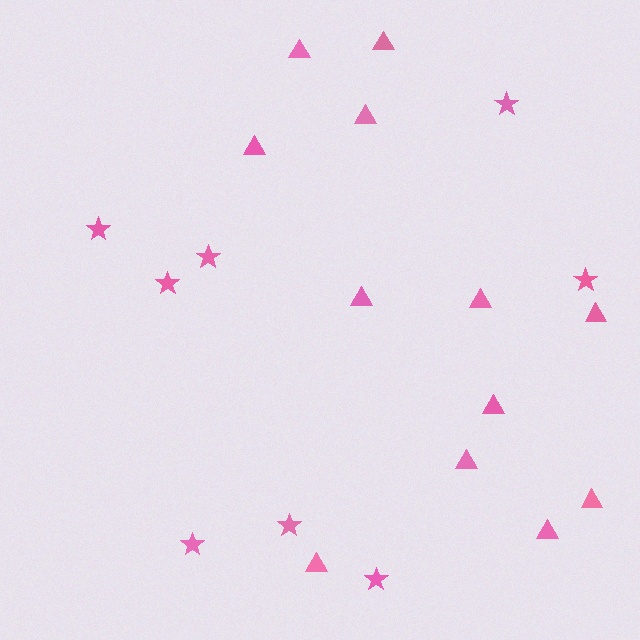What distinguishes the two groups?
There are 2 groups: one group of triangles (12) and one group of stars (8).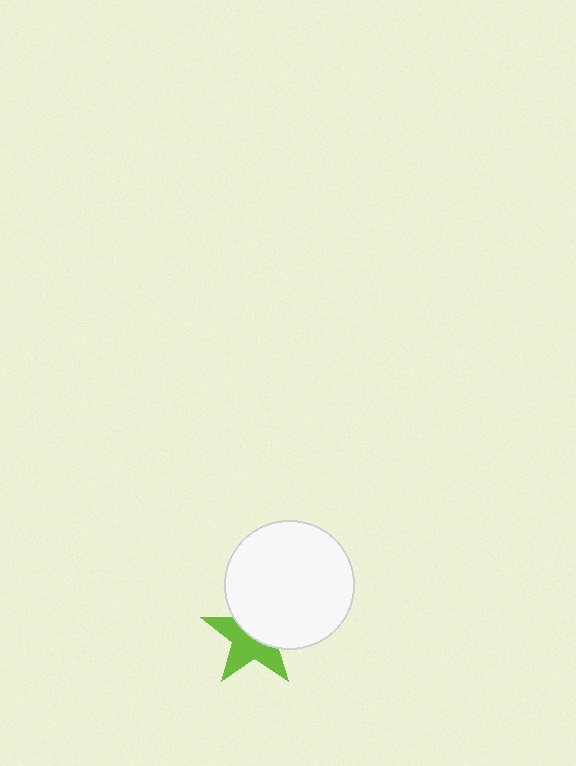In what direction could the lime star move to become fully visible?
The lime star could move toward the lower-left. That would shift it out from behind the white circle entirely.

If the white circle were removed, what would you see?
You would see the complete lime star.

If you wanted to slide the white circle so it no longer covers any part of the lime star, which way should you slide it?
Slide it toward the upper-right — that is the most direct way to separate the two shapes.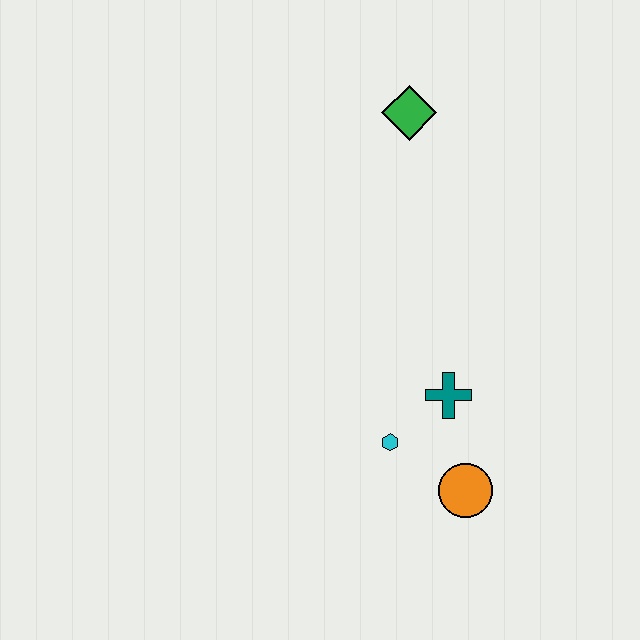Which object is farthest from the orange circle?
The green diamond is farthest from the orange circle.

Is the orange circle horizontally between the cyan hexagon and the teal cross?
No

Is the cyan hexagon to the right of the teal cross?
No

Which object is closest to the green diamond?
The teal cross is closest to the green diamond.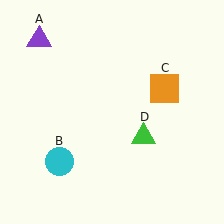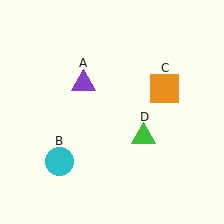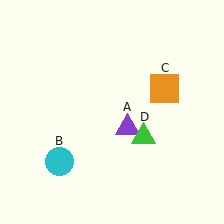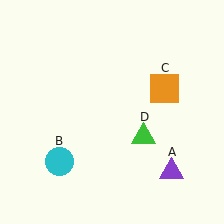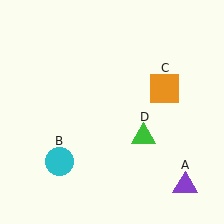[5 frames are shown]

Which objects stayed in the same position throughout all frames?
Cyan circle (object B) and orange square (object C) and green triangle (object D) remained stationary.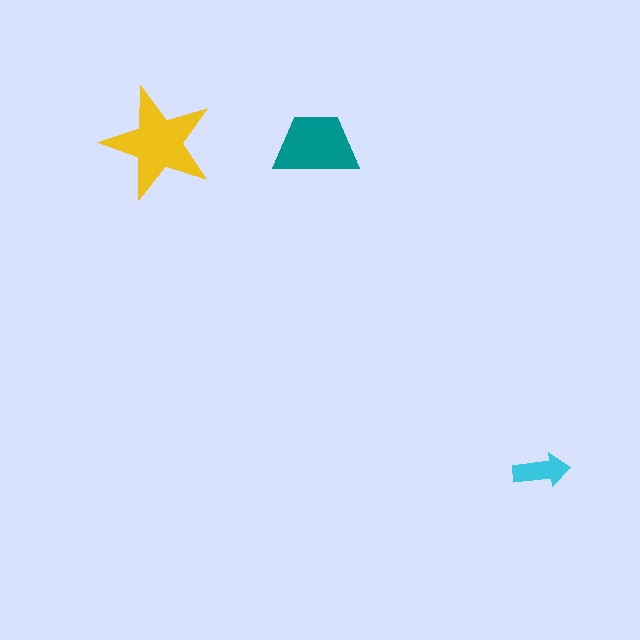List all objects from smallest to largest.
The cyan arrow, the teal trapezoid, the yellow star.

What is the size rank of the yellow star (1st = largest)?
1st.